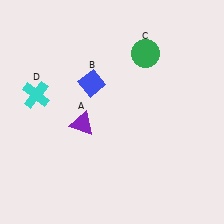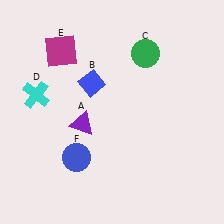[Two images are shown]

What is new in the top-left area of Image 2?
A magenta square (E) was added in the top-left area of Image 2.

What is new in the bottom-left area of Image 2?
A blue circle (F) was added in the bottom-left area of Image 2.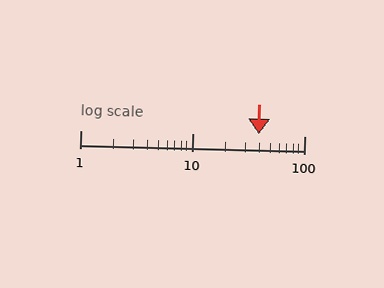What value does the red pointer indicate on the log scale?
The pointer indicates approximately 39.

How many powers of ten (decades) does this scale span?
The scale spans 2 decades, from 1 to 100.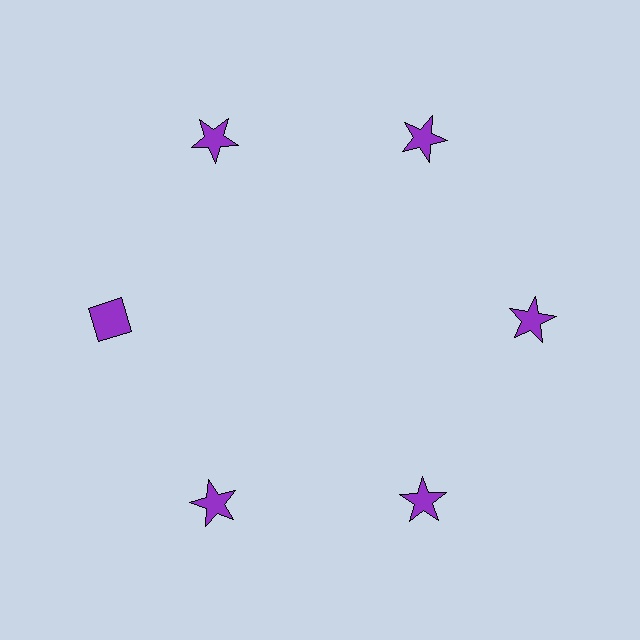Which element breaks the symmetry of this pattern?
The purple diamond at roughly the 9 o'clock position breaks the symmetry. All other shapes are purple stars.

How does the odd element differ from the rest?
It has a different shape: diamond instead of star.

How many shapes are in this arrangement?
There are 6 shapes arranged in a ring pattern.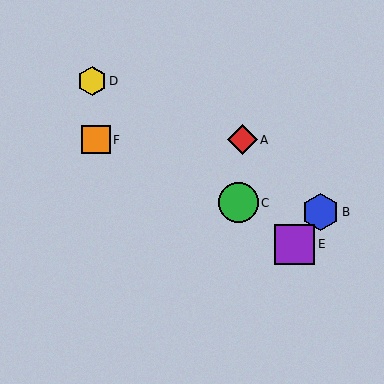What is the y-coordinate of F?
Object F is at y≈140.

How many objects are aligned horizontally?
2 objects (A, F) are aligned horizontally.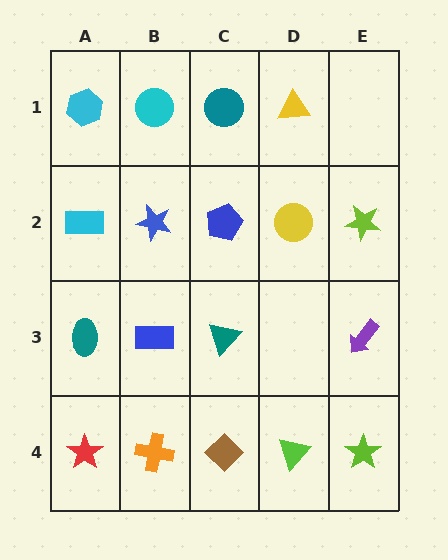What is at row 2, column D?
A yellow circle.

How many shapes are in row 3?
4 shapes.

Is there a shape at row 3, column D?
No, that cell is empty.